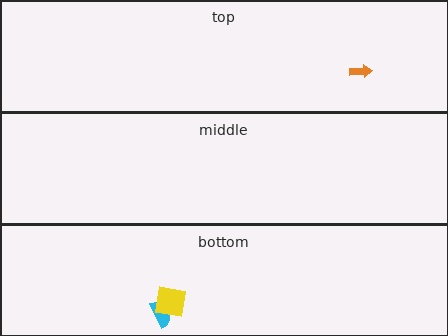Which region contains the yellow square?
The bottom region.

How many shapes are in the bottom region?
2.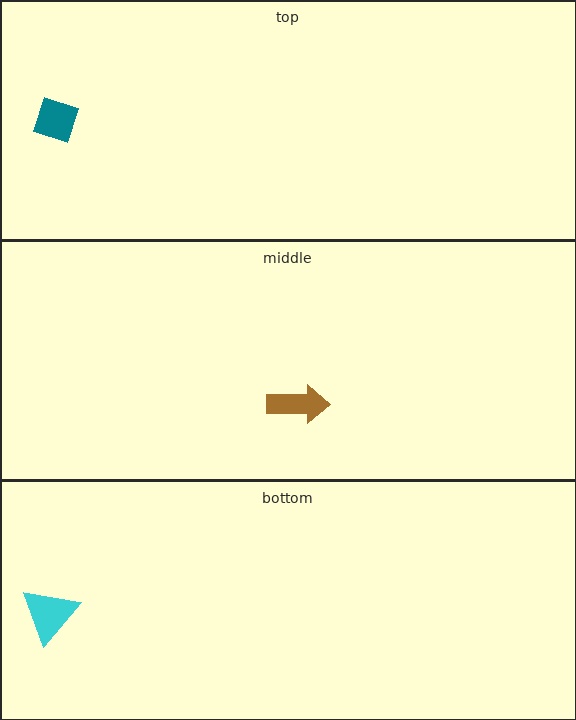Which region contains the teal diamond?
The top region.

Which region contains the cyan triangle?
The bottom region.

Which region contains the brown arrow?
The middle region.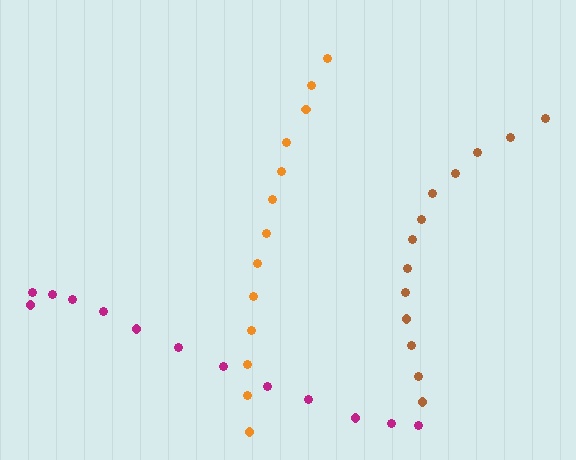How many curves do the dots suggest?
There are 3 distinct paths.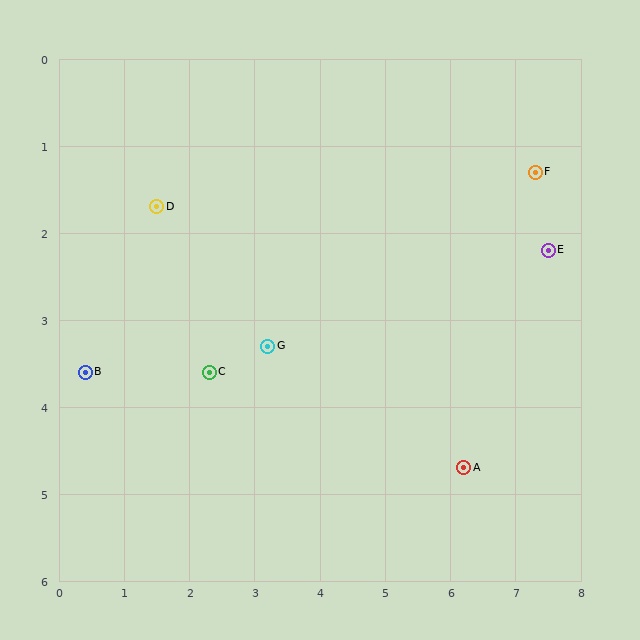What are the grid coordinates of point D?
Point D is at approximately (1.5, 1.7).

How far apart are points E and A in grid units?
Points E and A are about 2.8 grid units apart.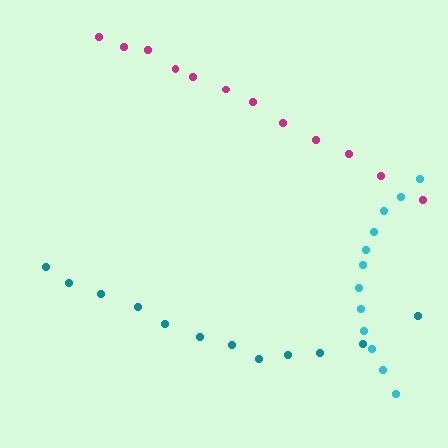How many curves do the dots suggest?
There are 3 distinct paths.